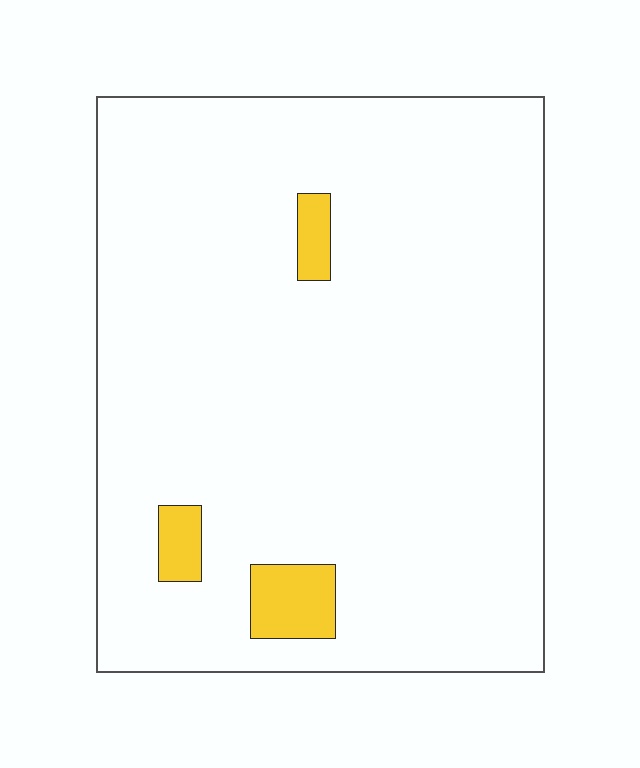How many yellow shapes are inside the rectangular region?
3.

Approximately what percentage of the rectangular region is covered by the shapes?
Approximately 5%.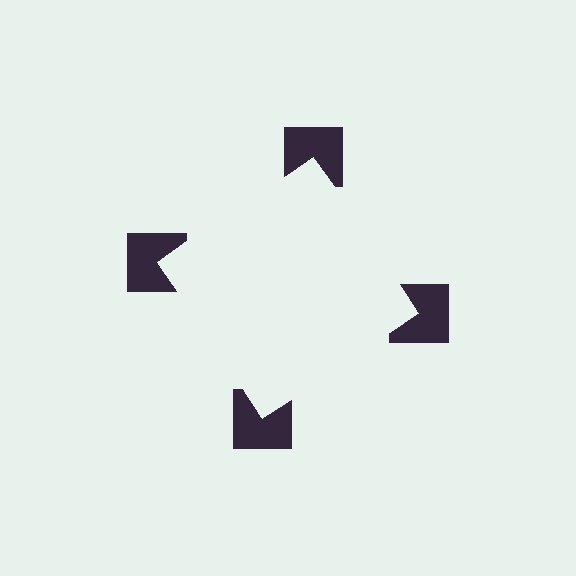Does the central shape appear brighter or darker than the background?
It typically appears slightly brighter than the background, even though no actual brightness change is drawn.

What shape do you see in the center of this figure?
An illusory square — its edges are inferred from the aligned wedge cuts in the notched squares, not physically drawn.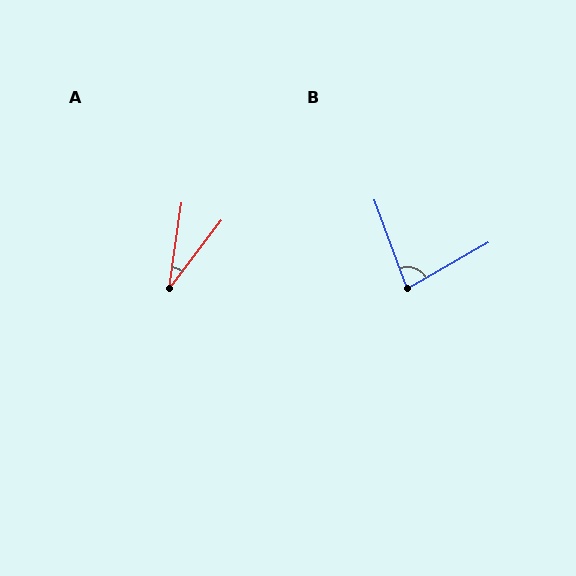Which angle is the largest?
B, at approximately 80 degrees.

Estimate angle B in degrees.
Approximately 80 degrees.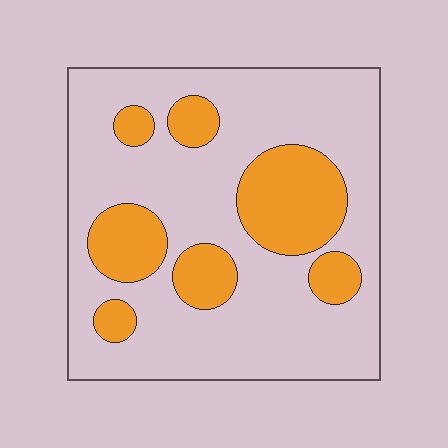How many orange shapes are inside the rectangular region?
7.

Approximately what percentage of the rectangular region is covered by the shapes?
Approximately 25%.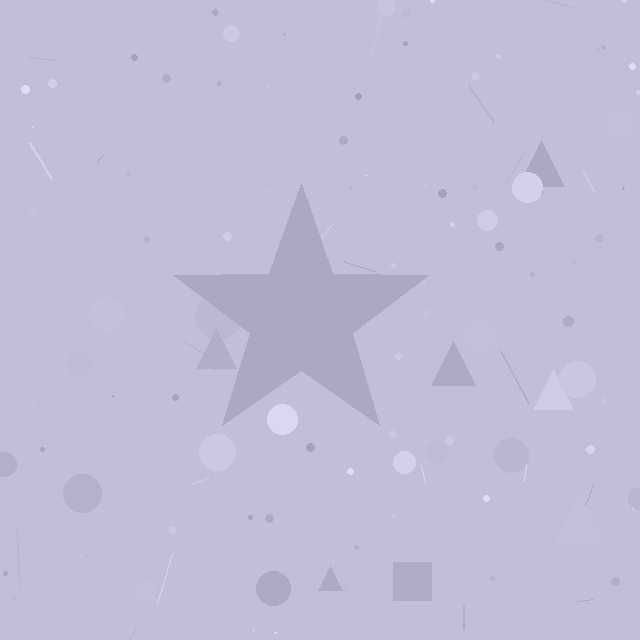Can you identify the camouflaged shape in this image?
The camouflaged shape is a star.